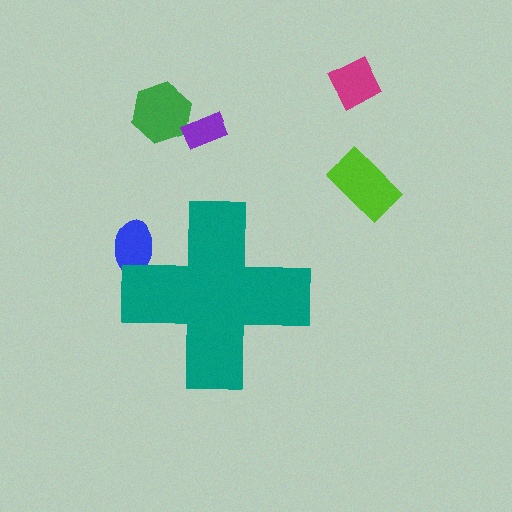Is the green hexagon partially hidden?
No, the green hexagon is fully visible.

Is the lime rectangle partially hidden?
No, the lime rectangle is fully visible.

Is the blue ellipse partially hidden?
Yes, the blue ellipse is partially hidden behind the teal cross.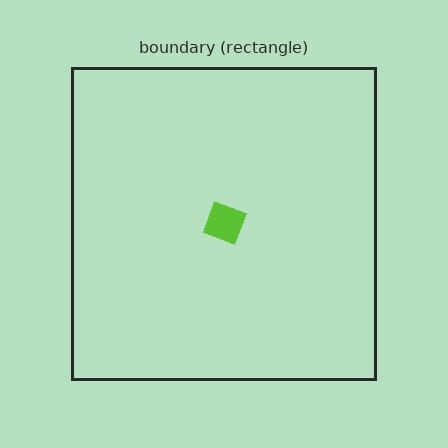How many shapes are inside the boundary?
1 inside, 0 outside.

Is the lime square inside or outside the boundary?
Inside.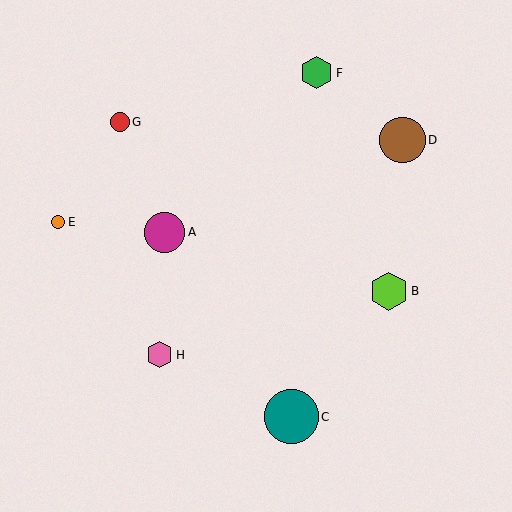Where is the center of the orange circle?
The center of the orange circle is at (58, 222).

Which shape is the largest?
The teal circle (labeled C) is the largest.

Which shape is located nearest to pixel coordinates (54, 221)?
The orange circle (labeled E) at (58, 222) is nearest to that location.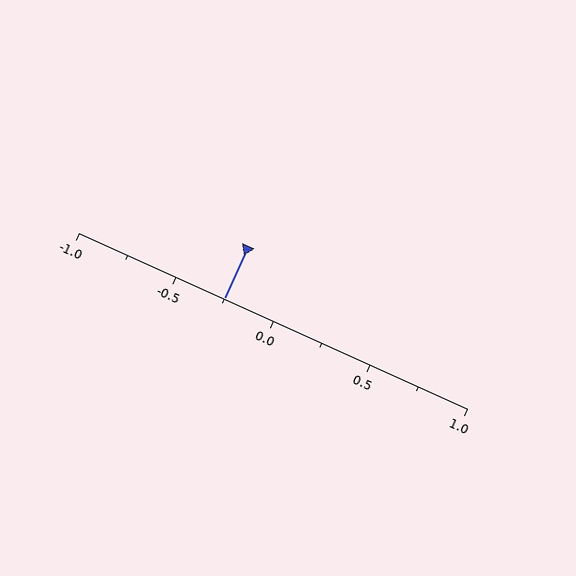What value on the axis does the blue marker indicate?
The marker indicates approximately -0.25.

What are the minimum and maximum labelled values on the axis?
The axis runs from -1.0 to 1.0.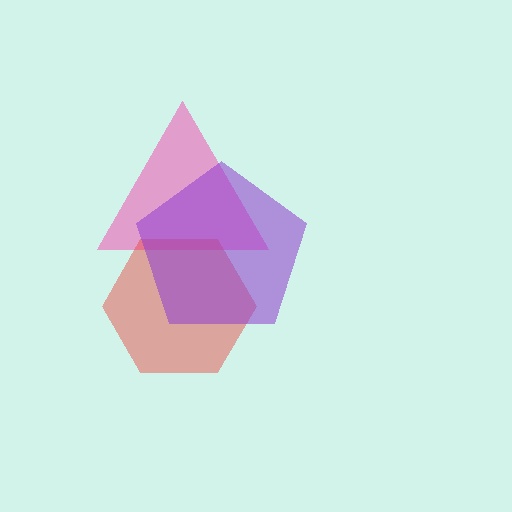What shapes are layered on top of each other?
The layered shapes are: a pink triangle, a red hexagon, a purple pentagon.